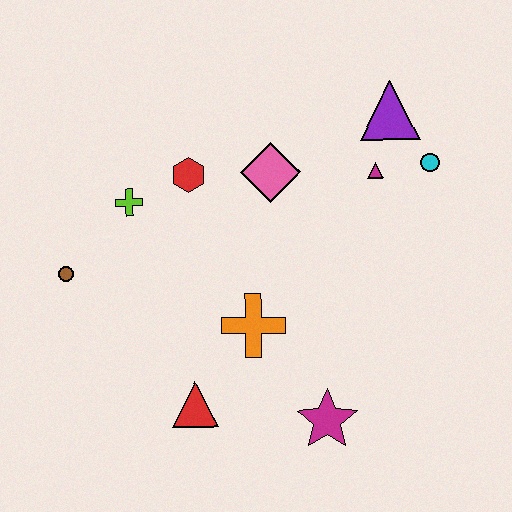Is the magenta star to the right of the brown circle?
Yes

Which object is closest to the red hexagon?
The lime cross is closest to the red hexagon.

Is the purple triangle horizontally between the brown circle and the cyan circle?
Yes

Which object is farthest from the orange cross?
The purple triangle is farthest from the orange cross.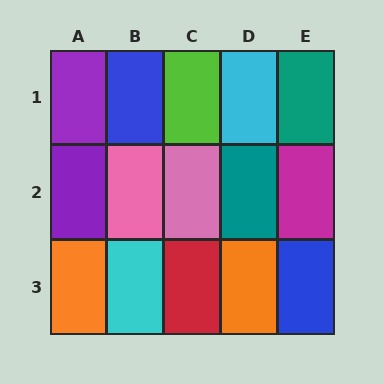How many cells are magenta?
1 cell is magenta.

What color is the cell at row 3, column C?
Red.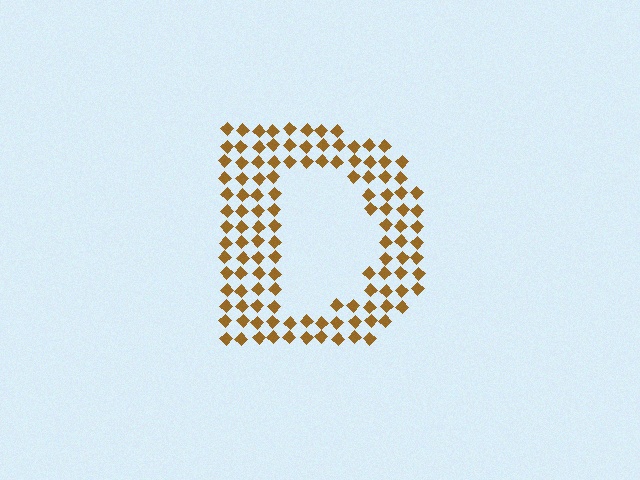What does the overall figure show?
The overall figure shows the letter D.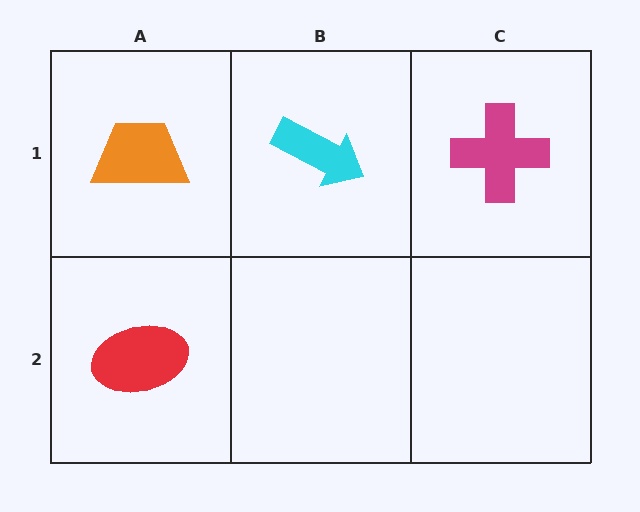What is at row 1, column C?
A magenta cross.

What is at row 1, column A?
An orange trapezoid.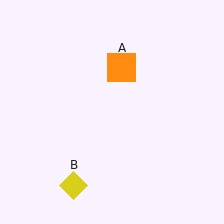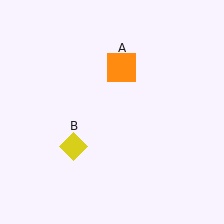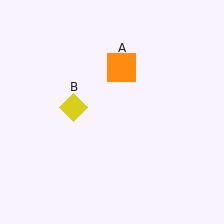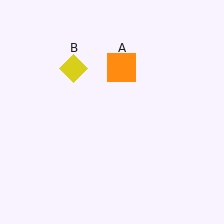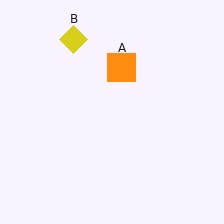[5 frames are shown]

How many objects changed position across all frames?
1 object changed position: yellow diamond (object B).